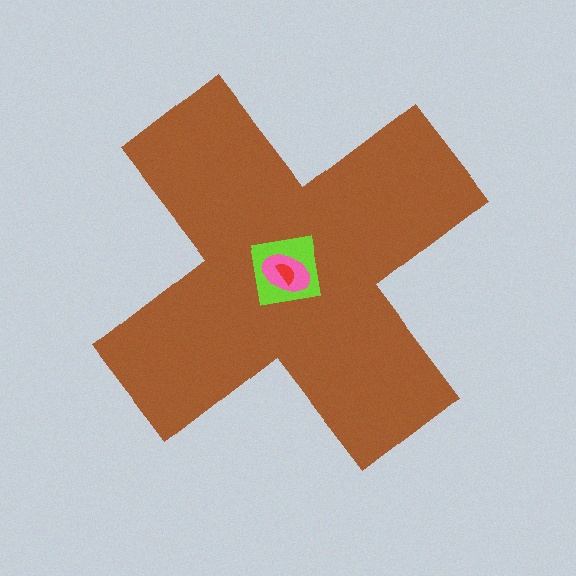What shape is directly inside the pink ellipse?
The red semicircle.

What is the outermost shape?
The brown cross.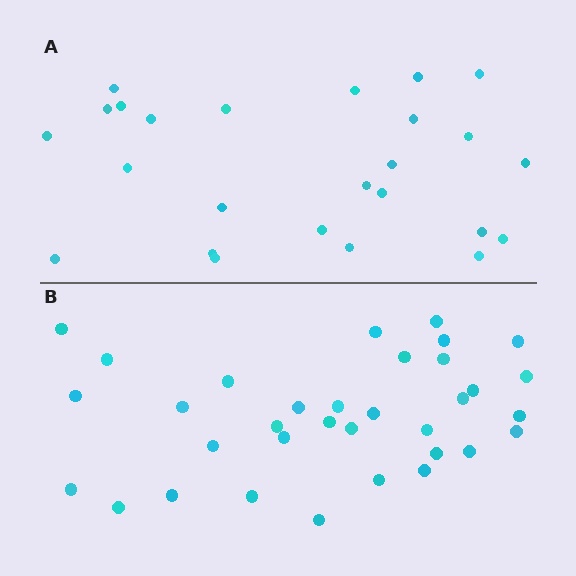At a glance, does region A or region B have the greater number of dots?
Region B (the bottom region) has more dots.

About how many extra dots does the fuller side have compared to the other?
Region B has roughly 8 or so more dots than region A.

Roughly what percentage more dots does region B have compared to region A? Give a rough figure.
About 35% more.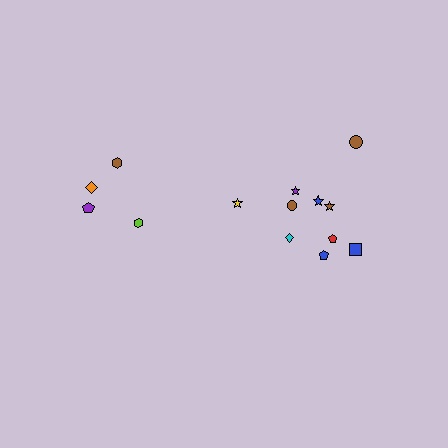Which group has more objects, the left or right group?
The right group.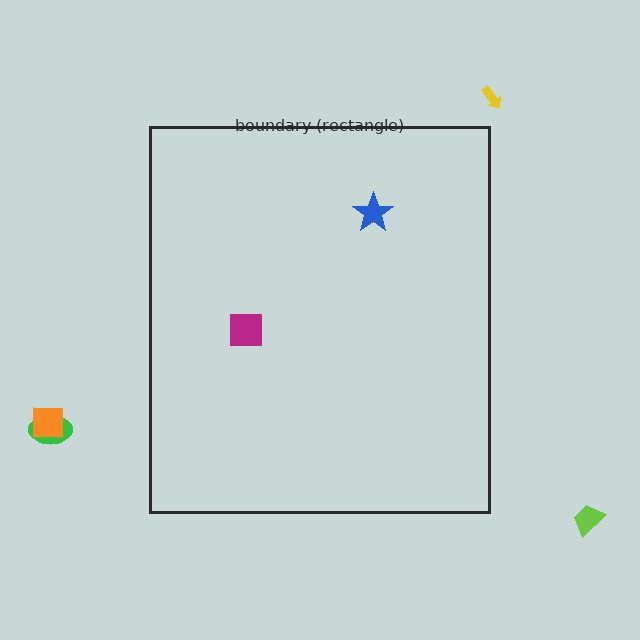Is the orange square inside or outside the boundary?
Outside.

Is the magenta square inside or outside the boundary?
Inside.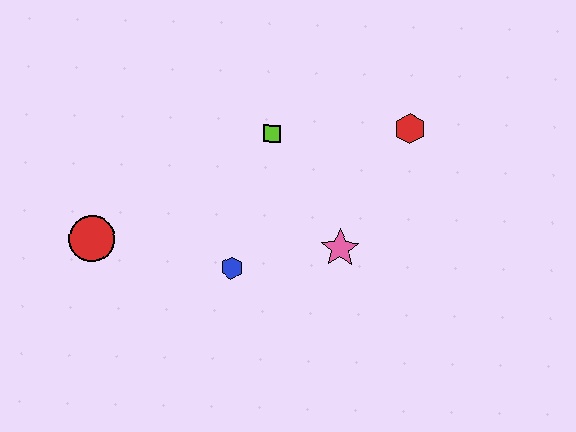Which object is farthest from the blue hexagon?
The red hexagon is farthest from the blue hexagon.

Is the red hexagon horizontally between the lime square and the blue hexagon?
No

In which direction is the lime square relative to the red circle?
The lime square is to the right of the red circle.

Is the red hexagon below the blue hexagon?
No